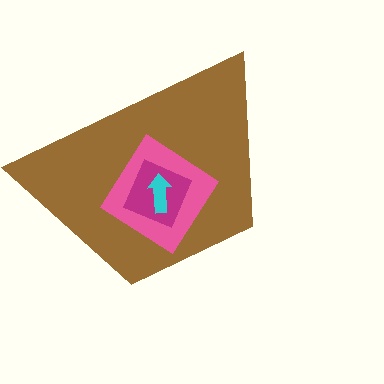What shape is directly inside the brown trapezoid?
The pink diamond.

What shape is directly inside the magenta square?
The cyan arrow.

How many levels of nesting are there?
4.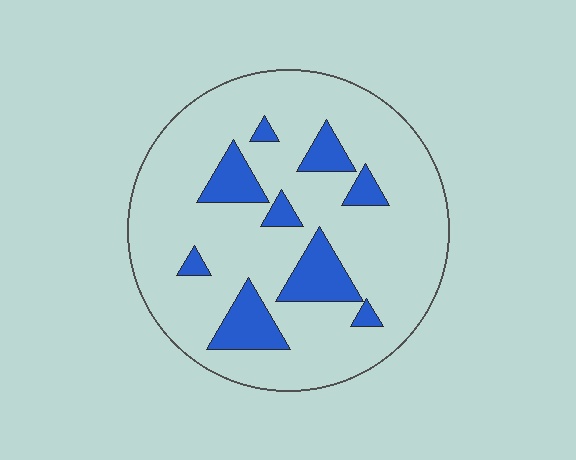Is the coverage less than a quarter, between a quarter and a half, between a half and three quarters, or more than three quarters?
Less than a quarter.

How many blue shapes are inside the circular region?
9.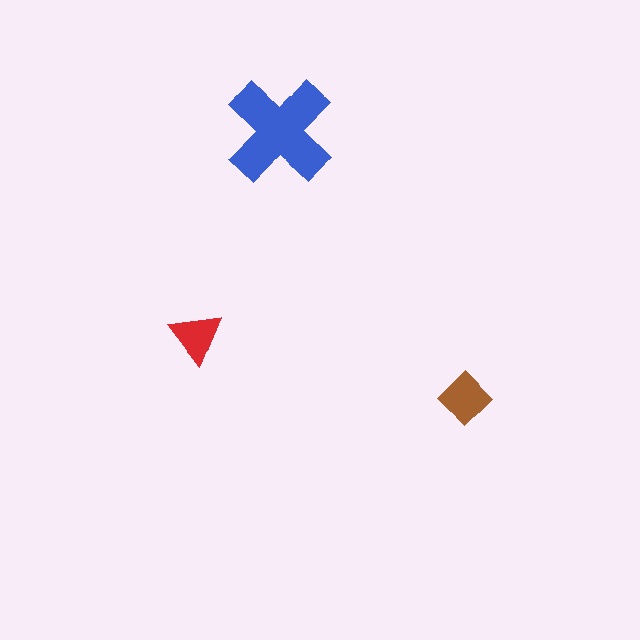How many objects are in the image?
There are 3 objects in the image.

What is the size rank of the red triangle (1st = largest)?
3rd.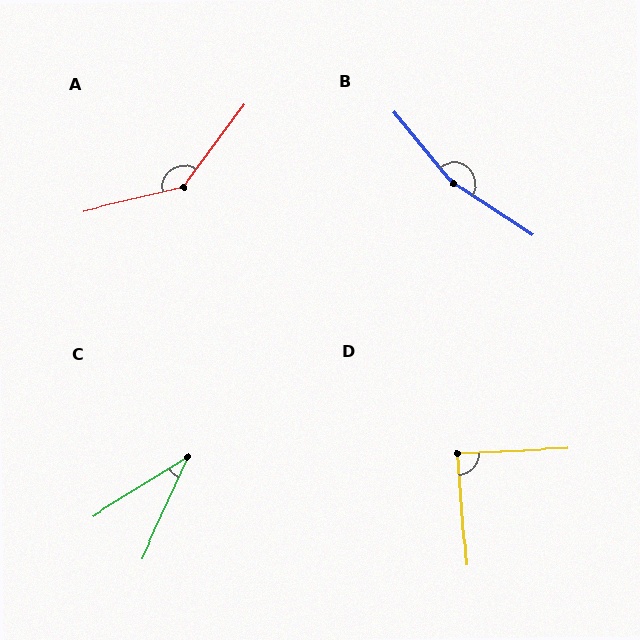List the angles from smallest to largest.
C (33°), D (88°), A (140°), B (163°).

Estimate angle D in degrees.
Approximately 88 degrees.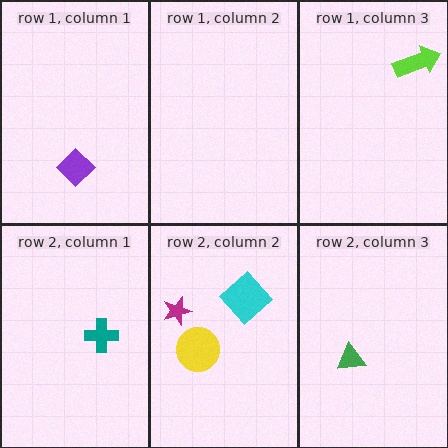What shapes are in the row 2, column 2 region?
The magenta star, the cyan diamond, the yellow circle.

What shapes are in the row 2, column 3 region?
The green triangle.